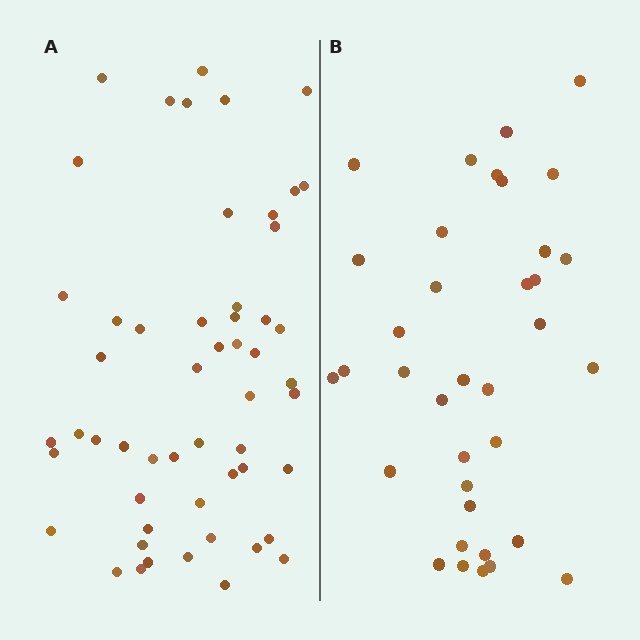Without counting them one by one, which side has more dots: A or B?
Region A (the left region) has more dots.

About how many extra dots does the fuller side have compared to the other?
Region A has approximately 20 more dots than region B.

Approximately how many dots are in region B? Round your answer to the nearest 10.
About 40 dots. (The exact count is 36, which rounds to 40.)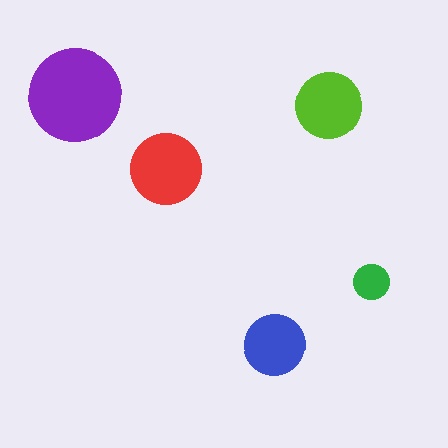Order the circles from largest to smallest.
the purple one, the red one, the lime one, the blue one, the green one.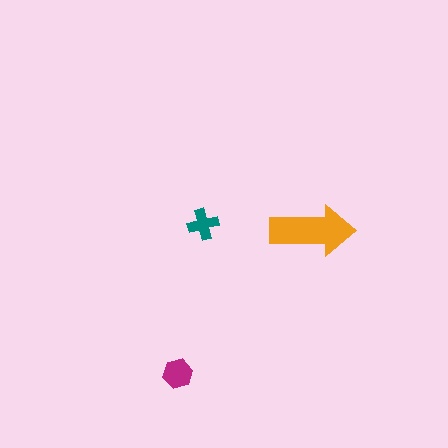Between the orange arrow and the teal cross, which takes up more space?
The orange arrow.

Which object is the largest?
The orange arrow.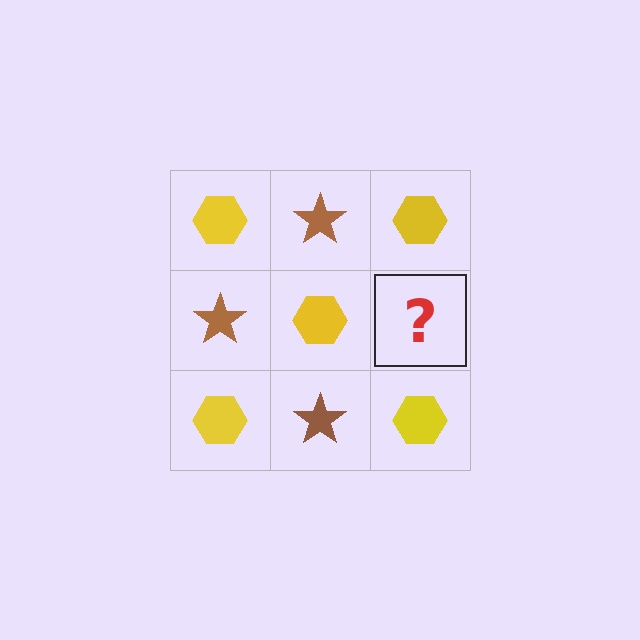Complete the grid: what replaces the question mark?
The question mark should be replaced with a brown star.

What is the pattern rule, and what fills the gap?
The rule is that it alternates yellow hexagon and brown star in a checkerboard pattern. The gap should be filled with a brown star.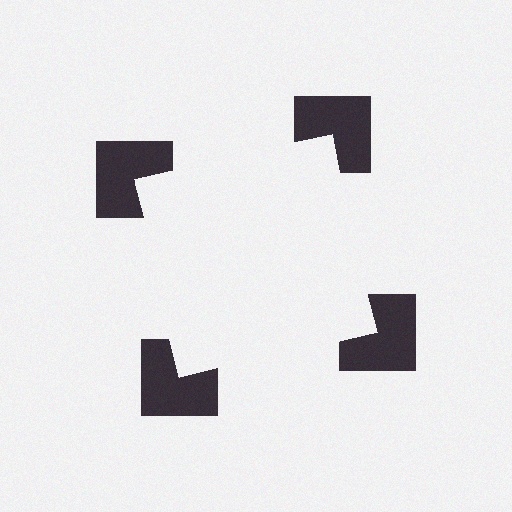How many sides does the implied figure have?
4 sides.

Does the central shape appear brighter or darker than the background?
It typically appears slightly brighter than the background, even though no actual brightness change is drawn.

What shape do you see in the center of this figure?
An illusory square — its edges are inferred from the aligned wedge cuts in the notched squares, not physically drawn.